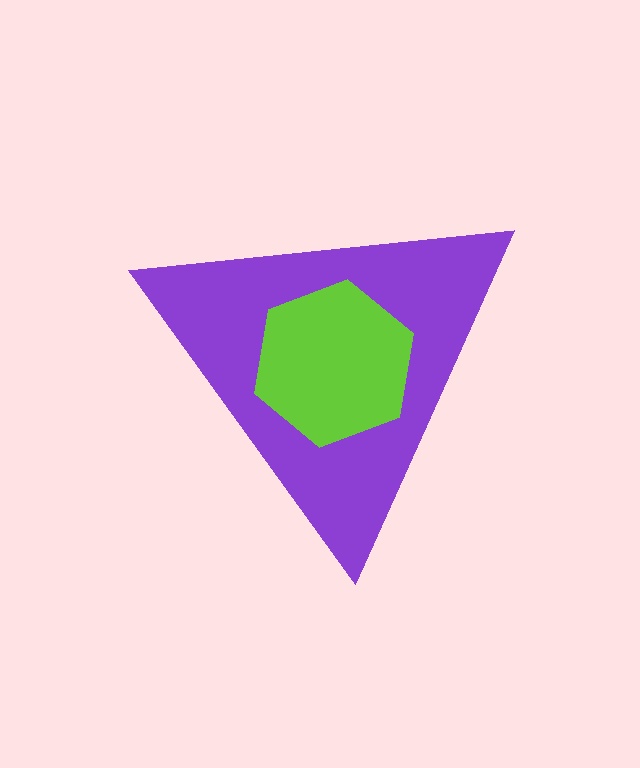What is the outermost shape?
The purple triangle.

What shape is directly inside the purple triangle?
The lime hexagon.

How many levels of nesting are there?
2.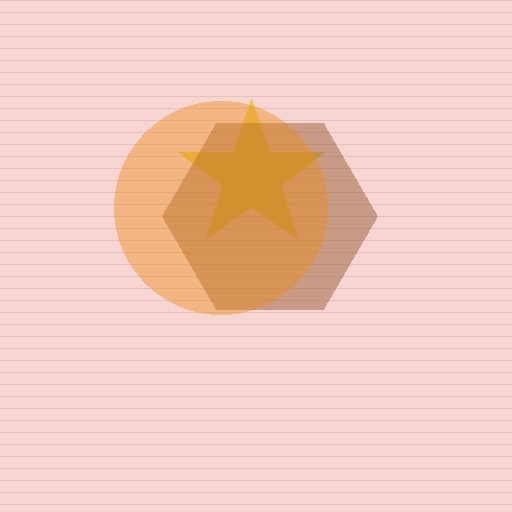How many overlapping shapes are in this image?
There are 3 overlapping shapes in the image.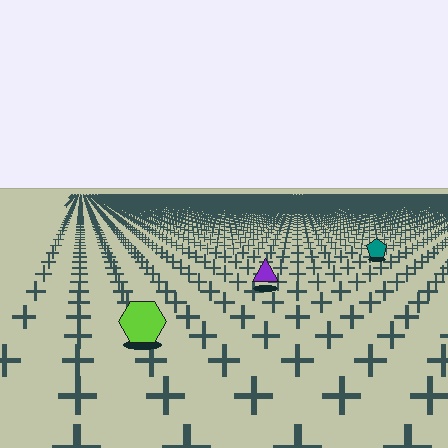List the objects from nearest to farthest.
From nearest to farthest: the lime hexagon, the purple triangle, the teal pentagon.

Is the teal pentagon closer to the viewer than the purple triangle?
No. The purple triangle is closer — you can tell from the texture gradient: the ground texture is coarser near it.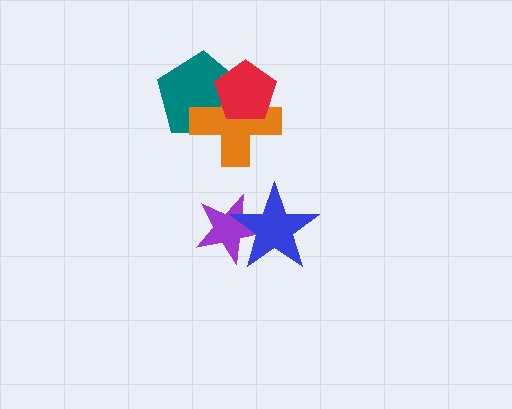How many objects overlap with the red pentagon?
2 objects overlap with the red pentagon.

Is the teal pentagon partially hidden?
Yes, it is partially covered by another shape.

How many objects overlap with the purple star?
1 object overlaps with the purple star.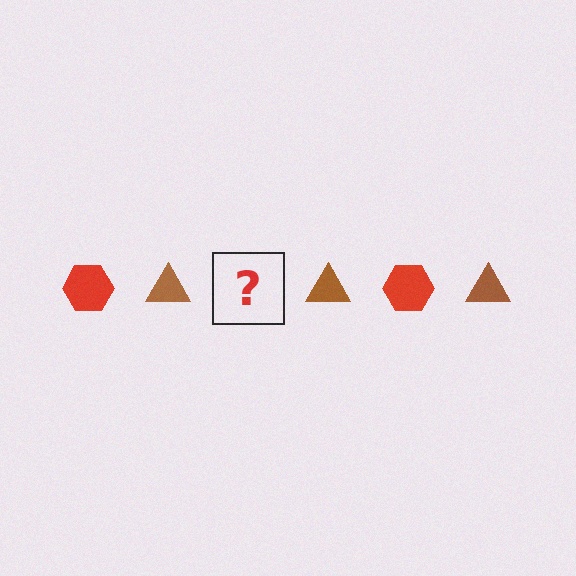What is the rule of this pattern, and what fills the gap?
The rule is that the pattern alternates between red hexagon and brown triangle. The gap should be filled with a red hexagon.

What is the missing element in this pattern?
The missing element is a red hexagon.